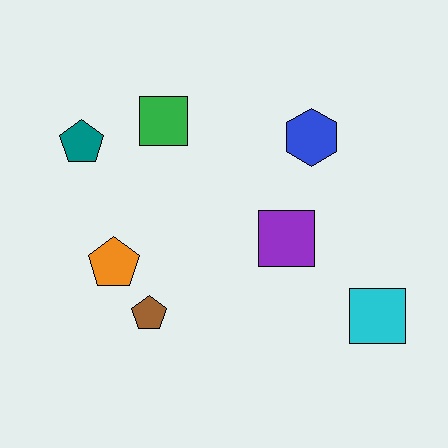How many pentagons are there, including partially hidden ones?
There are 3 pentagons.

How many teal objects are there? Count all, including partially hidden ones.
There is 1 teal object.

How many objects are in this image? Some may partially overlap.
There are 7 objects.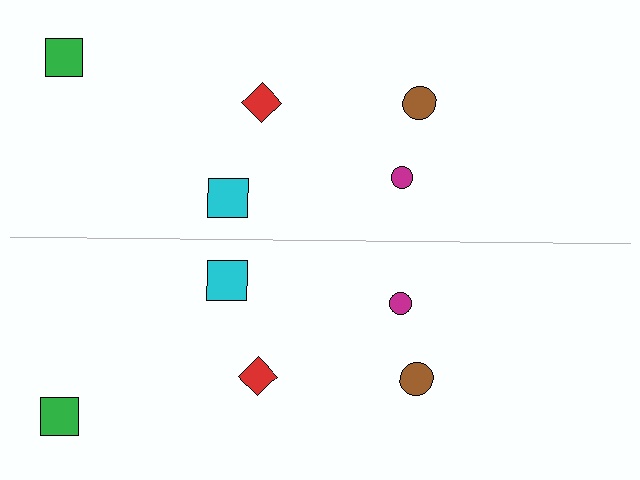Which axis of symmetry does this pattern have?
The pattern has a horizontal axis of symmetry running through the center of the image.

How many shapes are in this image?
There are 10 shapes in this image.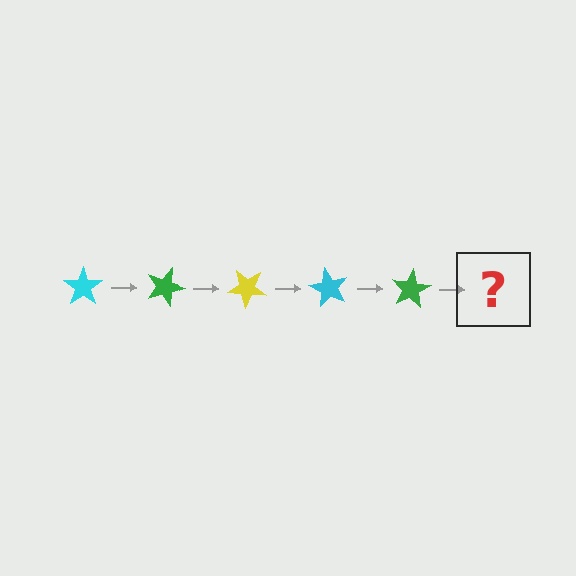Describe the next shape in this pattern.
It should be a yellow star, rotated 100 degrees from the start.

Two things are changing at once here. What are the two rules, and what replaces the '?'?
The two rules are that it rotates 20 degrees each step and the color cycles through cyan, green, and yellow. The '?' should be a yellow star, rotated 100 degrees from the start.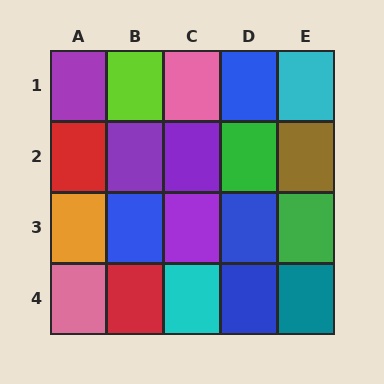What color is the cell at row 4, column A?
Pink.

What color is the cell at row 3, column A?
Orange.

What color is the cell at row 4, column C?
Cyan.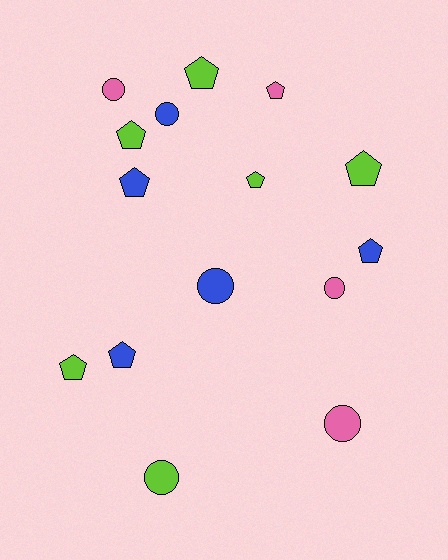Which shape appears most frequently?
Pentagon, with 9 objects.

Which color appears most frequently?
Lime, with 6 objects.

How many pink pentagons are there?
There is 1 pink pentagon.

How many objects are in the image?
There are 15 objects.